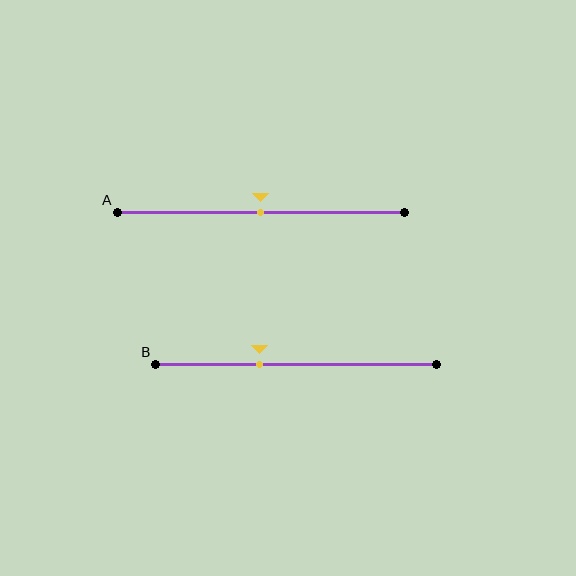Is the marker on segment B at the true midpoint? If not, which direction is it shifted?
No, the marker on segment B is shifted to the left by about 13% of the segment length.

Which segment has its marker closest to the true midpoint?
Segment A has its marker closest to the true midpoint.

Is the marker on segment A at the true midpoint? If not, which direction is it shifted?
Yes, the marker on segment A is at the true midpoint.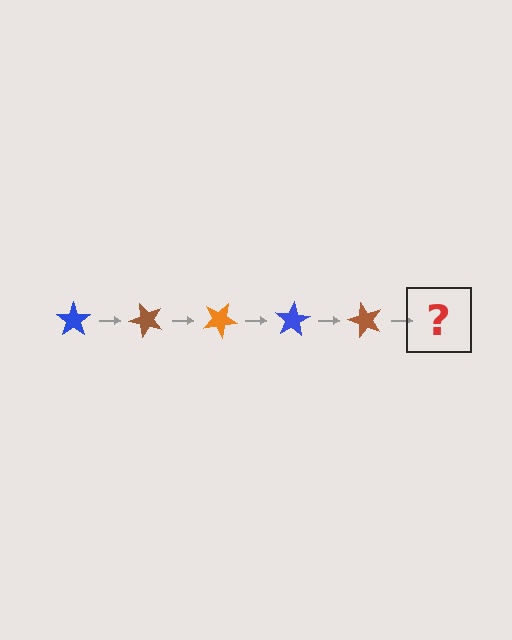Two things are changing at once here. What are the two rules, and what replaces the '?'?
The two rules are that it rotates 50 degrees each step and the color cycles through blue, brown, and orange. The '?' should be an orange star, rotated 250 degrees from the start.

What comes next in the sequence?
The next element should be an orange star, rotated 250 degrees from the start.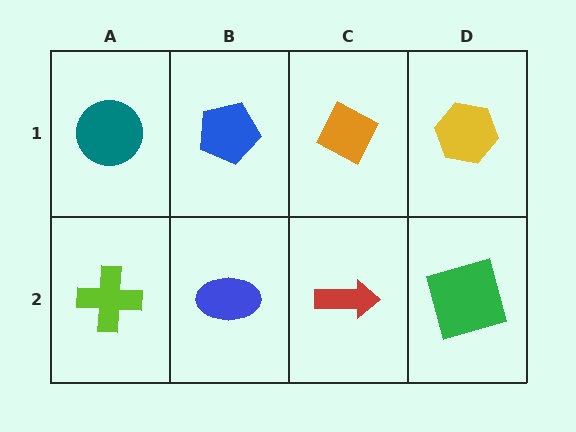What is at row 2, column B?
A blue ellipse.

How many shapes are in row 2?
4 shapes.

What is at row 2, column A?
A lime cross.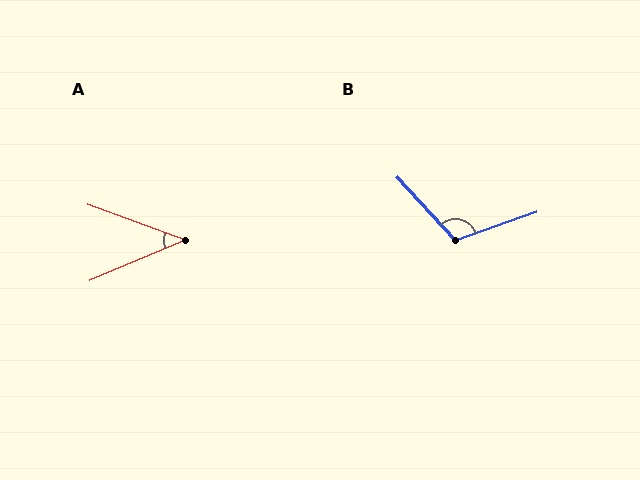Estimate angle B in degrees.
Approximately 114 degrees.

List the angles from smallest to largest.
A (43°), B (114°).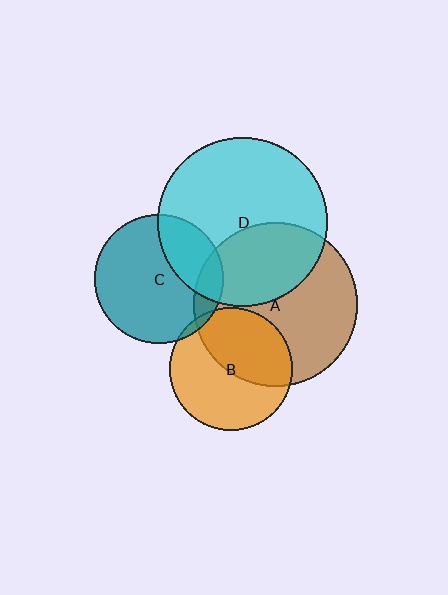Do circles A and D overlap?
Yes.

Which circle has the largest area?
Circle D (cyan).